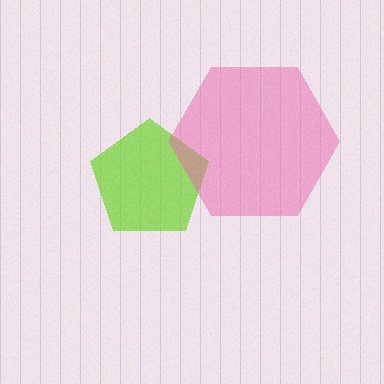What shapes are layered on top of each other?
The layered shapes are: a lime pentagon, a pink hexagon.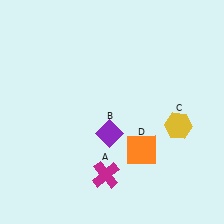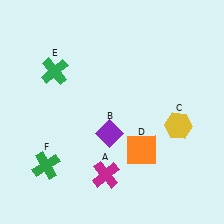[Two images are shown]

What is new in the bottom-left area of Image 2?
A green cross (F) was added in the bottom-left area of Image 2.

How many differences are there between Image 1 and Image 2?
There are 2 differences between the two images.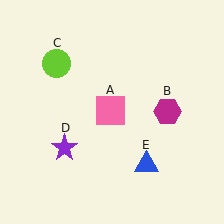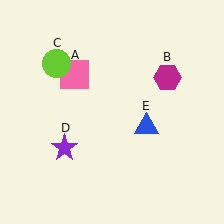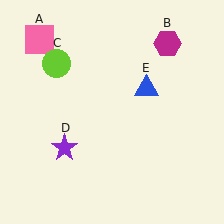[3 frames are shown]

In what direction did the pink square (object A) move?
The pink square (object A) moved up and to the left.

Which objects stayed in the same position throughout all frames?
Lime circle (object C) and purple star (object D) remained stationary.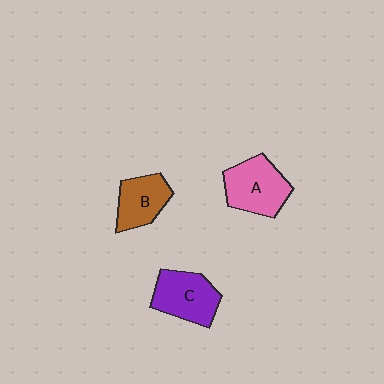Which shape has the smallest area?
Shape B (brown).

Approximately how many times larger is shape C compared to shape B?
Approximately 1.2 times.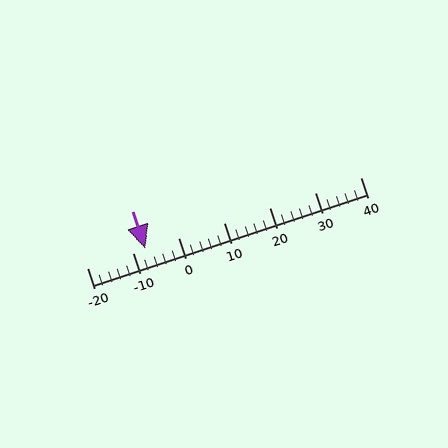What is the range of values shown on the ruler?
The ruler shows values from -20 to 40.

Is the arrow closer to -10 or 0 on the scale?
The arrow is closer to -10.